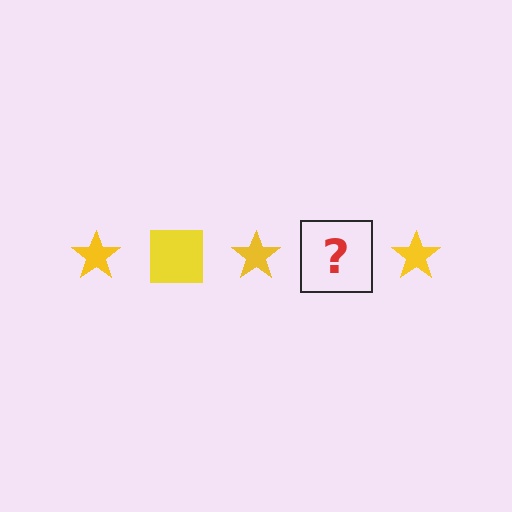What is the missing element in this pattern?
The missing element is a yellow square.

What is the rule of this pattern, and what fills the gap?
The rule is that the pattern cycles through star, square shapes in yellow. The gap should be filled with a yellow square.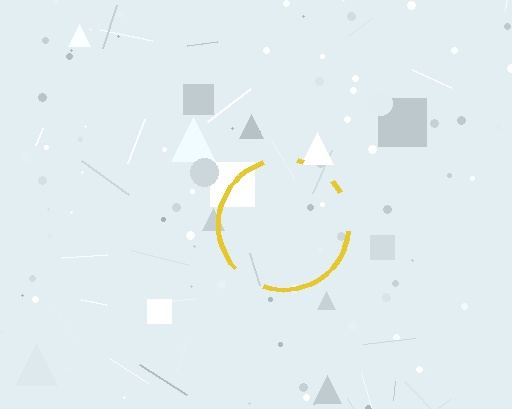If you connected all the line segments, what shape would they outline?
They would outline a circle.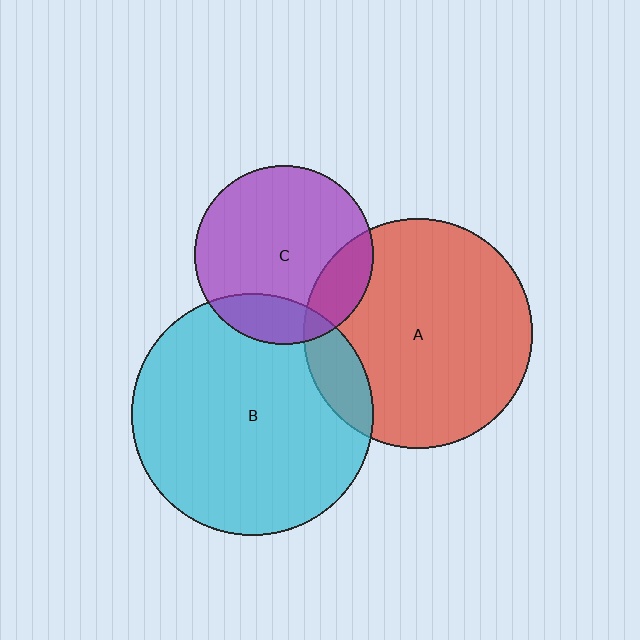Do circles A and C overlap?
Yes.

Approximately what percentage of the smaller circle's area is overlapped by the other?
Approximately 15%.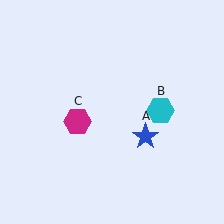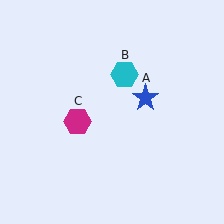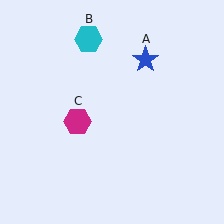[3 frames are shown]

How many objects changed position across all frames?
2 objects changed position: blue star (object A), cyan hexagon (object B).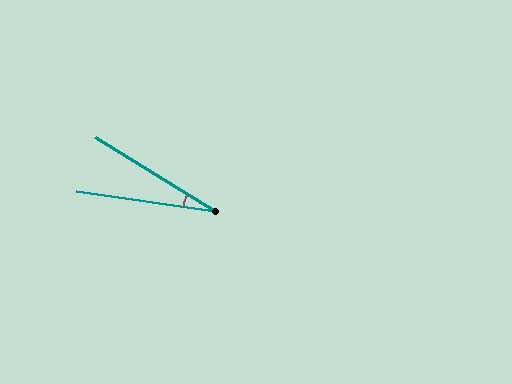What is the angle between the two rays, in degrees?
Approximately 23 degrees.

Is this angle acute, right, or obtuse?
It is acute.